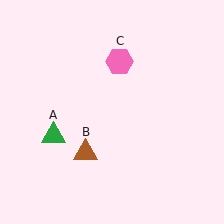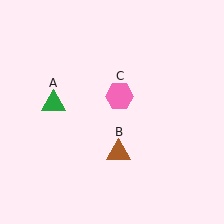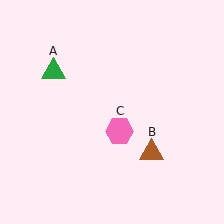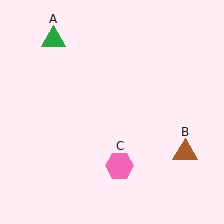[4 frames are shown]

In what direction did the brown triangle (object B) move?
The brown triangle (object B) moved right.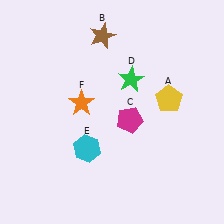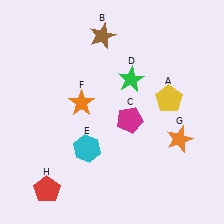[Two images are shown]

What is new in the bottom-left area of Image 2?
A red pentagon (H) was added in the bottom-left area of Image 2.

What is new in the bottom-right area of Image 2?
An orange star (G) was added in the bottom-right area of Image 2.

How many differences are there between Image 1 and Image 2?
There are 2 differences between the two images.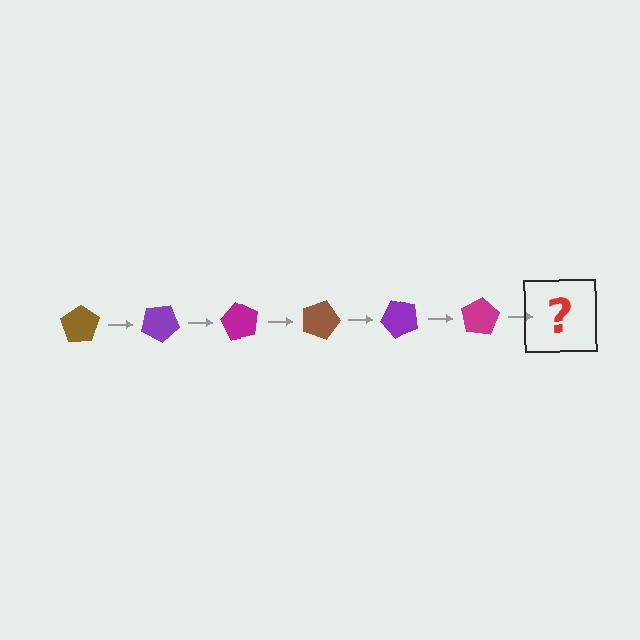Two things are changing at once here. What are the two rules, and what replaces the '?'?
The two rules are that it rotates 30 degrees each step and the color cycles through brown, purple, and magenta. The '?' should be a brown pentagon, rotated 180 degrees from the start.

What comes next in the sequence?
The next element should be a brown pentagon, rotated 180 degrees from the start.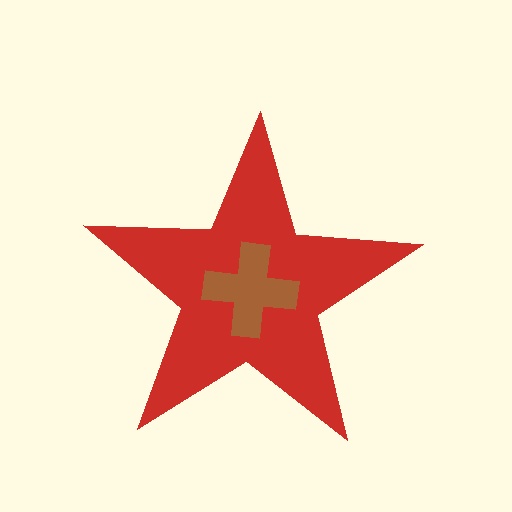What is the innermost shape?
The brown cross.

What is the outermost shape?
The red star.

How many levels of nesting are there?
2.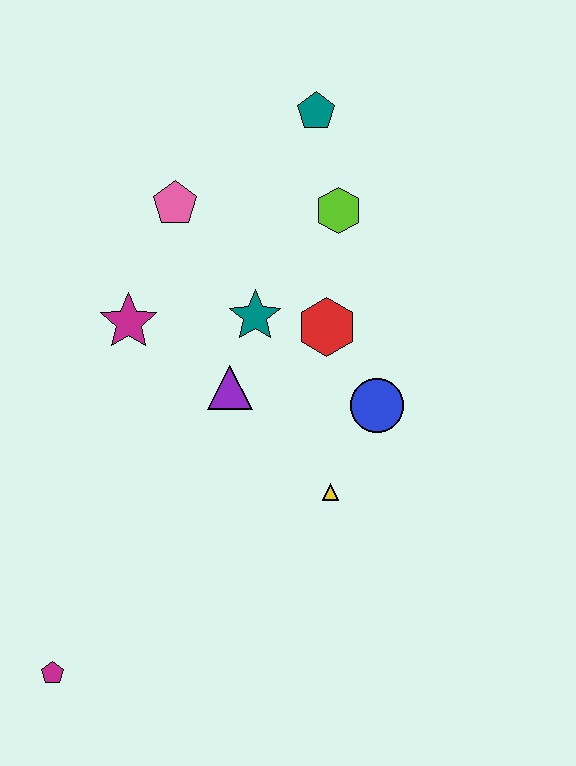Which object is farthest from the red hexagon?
The magenta pentagon is farthest from the red hexagon.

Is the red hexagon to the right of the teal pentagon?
Yes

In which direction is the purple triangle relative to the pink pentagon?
The purple triangle is below the pink pentagon.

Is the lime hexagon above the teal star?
Yes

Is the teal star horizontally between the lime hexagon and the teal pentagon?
No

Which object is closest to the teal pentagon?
The lime hexagon is closest to the teal pentagon.